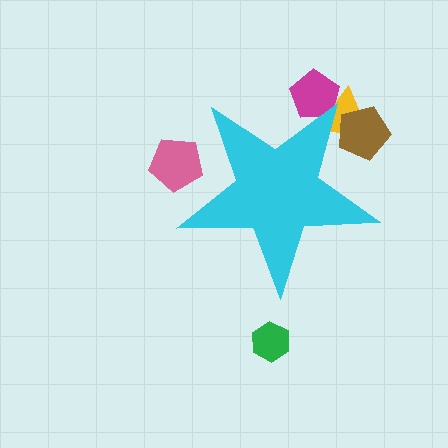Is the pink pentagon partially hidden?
Yes, the pink pentagon is partially hidden behind the cyan star.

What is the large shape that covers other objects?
A cyan star.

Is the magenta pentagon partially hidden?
Yes, the magenta pentagon is partially hidden behind the cyan star.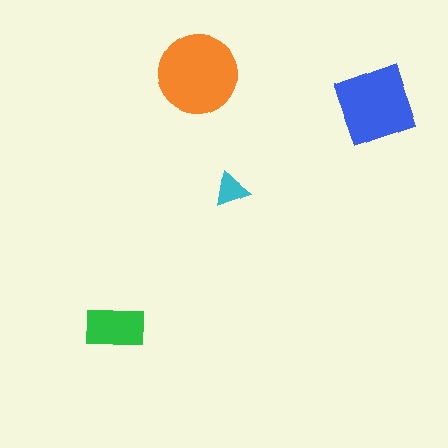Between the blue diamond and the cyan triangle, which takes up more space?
The blue diamond.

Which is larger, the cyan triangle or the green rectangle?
The green rectangle.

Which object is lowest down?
The green rectangle is bottommost.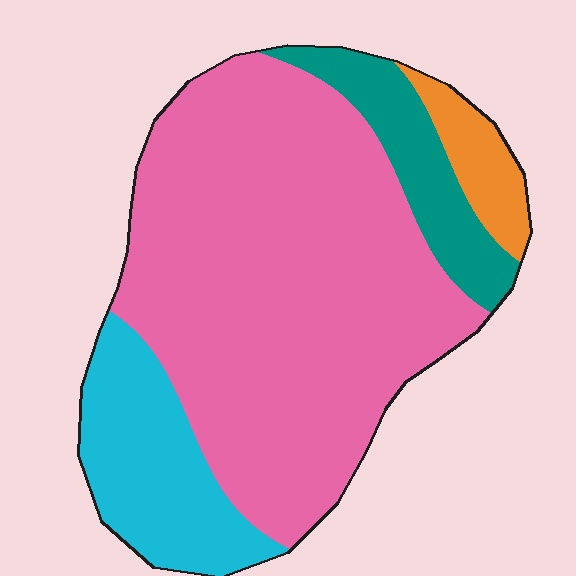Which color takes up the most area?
Pink, at roughly 65%.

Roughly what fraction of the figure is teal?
Teal takes up about one tenth (1/10) of the figure.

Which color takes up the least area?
Orange, at roughly 5%.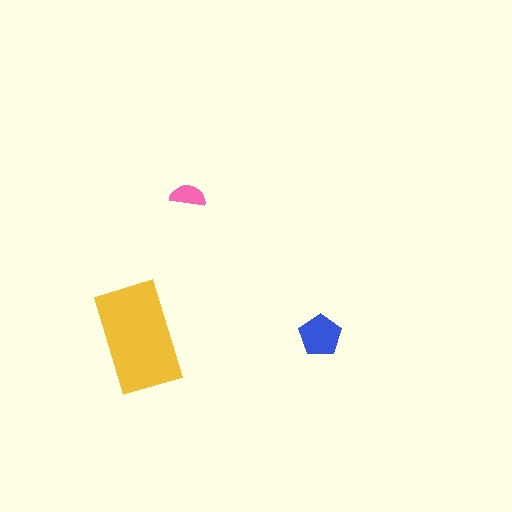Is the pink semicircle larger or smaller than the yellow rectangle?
Smaller.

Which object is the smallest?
The pink semicircle.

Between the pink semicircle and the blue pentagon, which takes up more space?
The blue pentagon.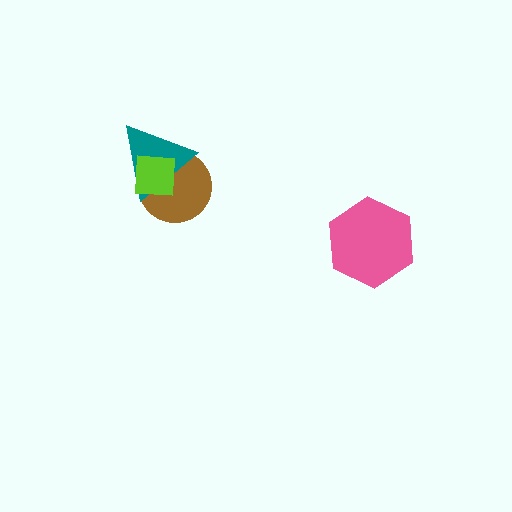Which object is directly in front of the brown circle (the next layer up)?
The teal triangle is directly in front of the brown circle.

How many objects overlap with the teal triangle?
2 objects overlap with the teal triangle.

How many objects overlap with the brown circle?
2 objects overlap with the brown circle.